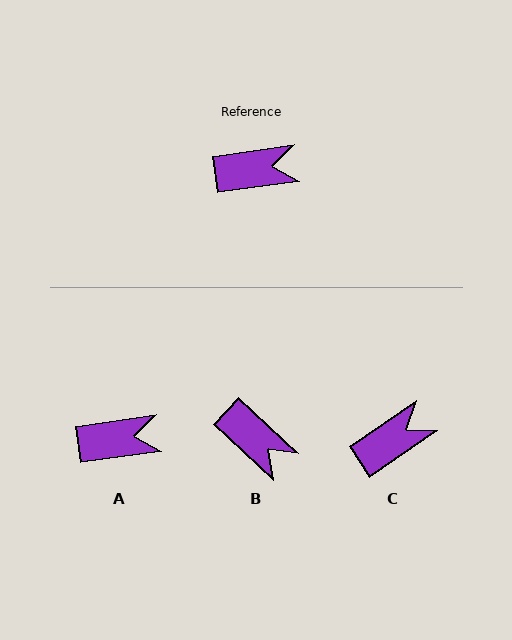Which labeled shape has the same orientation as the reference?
A.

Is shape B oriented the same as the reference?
No, it is off by about 51 degrees.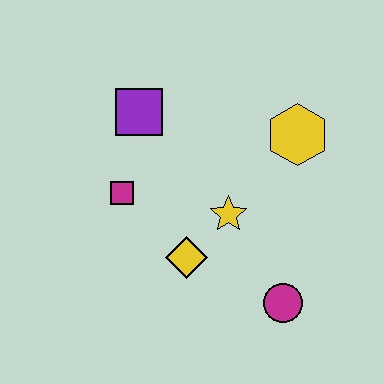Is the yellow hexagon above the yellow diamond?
Yes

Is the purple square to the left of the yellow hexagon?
Yes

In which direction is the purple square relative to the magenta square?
The purple square is above the magenta square.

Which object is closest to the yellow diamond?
The yellow star is closest to the yellow diamond.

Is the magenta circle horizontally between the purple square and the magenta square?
No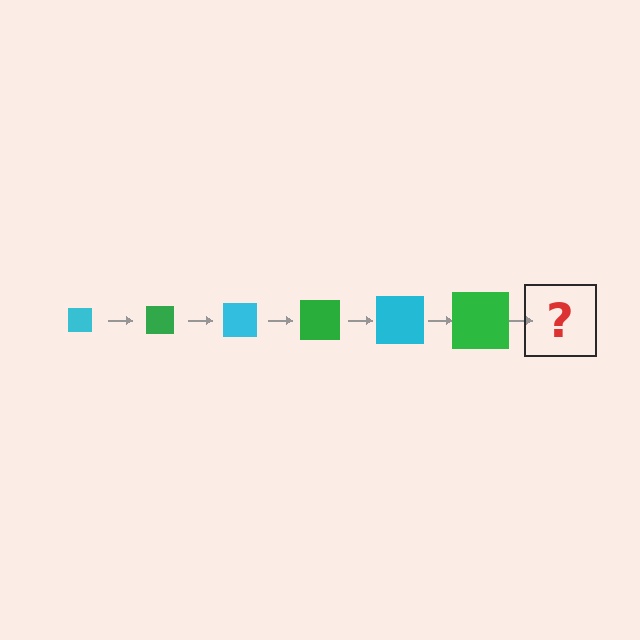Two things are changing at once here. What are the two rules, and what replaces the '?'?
The two rules are that the square grows larger each step and the color cycles through cyan and green. The '?' should be a cyan square, larger than the previous one.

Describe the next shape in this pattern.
It should be a cyan square, larger than the previous one.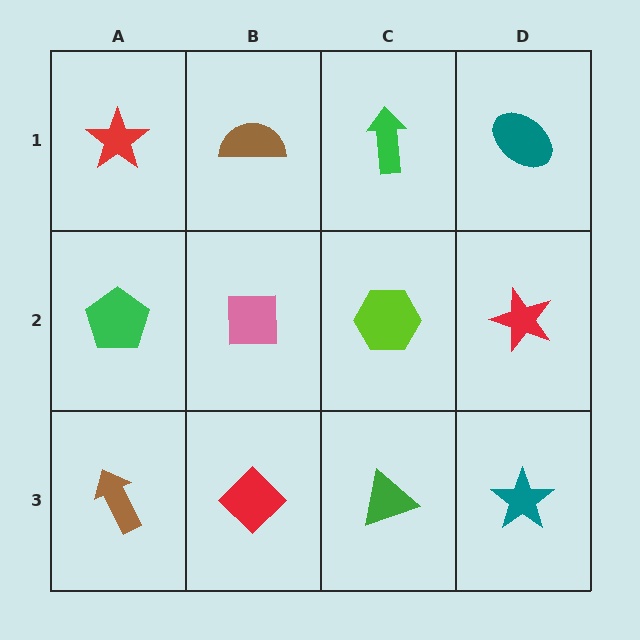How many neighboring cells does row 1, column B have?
3.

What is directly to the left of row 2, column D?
A lime hexagon.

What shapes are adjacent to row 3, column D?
A red star (row 2, column D), a green triangle (row 3, column C).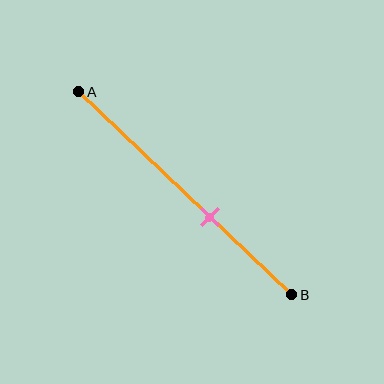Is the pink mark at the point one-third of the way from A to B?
No, the mark is at about 60% from A, not at the 33% one-third point.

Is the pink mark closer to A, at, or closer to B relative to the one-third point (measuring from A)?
The pink mark is closer to point B than the one-third point of segment AB.